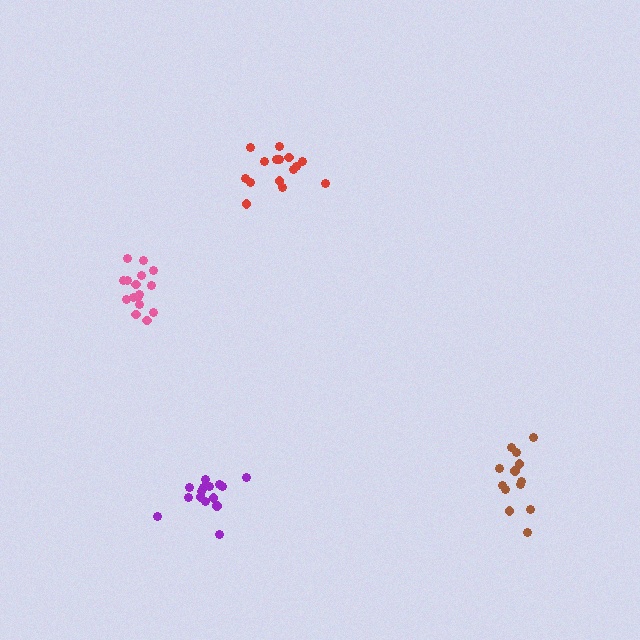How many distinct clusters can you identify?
There are 4 distinct clusters.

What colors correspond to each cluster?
The clusters are colored: purple, brown, pink, red.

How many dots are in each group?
Group 1: 15 dots, Group 2: 13 dots, Group 3: 16 dots, Group 4: 15 dots (59 total).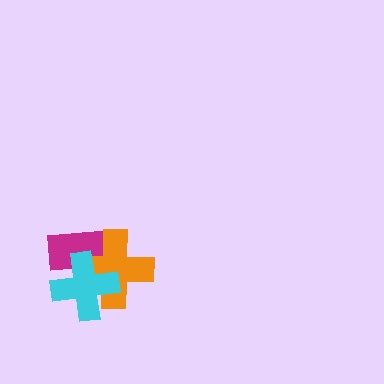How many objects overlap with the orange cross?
2 objects overlap with the orange cross.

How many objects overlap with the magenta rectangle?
2 objects overlap with the magenta rectangle.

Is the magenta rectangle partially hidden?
Yes, it is partially covered by another shape.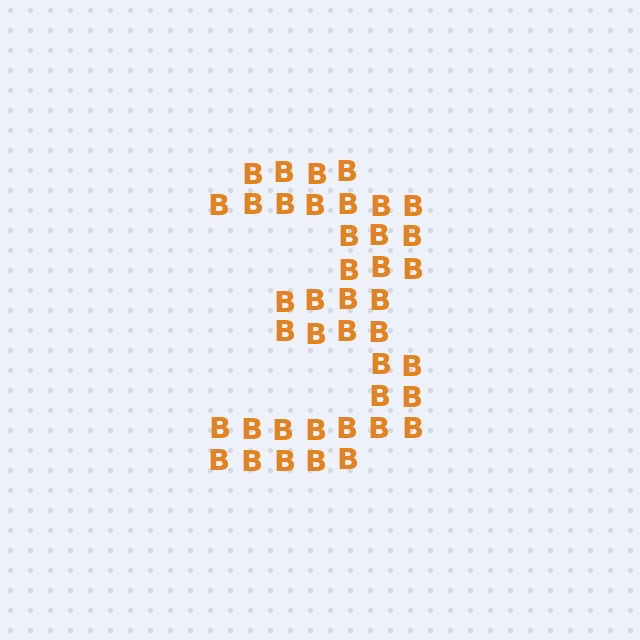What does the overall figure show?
The overall figure shows the digit 3.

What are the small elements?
The small elements are letter B's.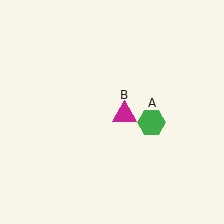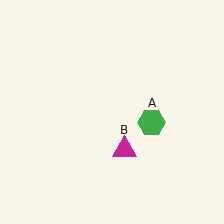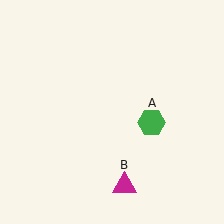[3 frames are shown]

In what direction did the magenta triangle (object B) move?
The magenta triangle (object B) moved down.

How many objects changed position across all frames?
1 object changed position: magenta triangle (object B).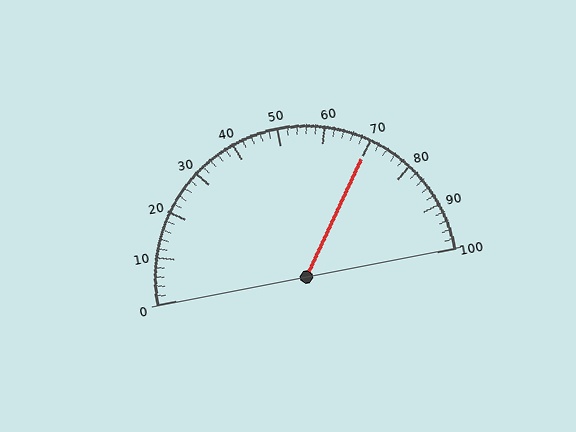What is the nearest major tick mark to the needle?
The nearest major tick mark is 70.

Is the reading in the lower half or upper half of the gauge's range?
The reading is in the upper half of the range (0 to 100).